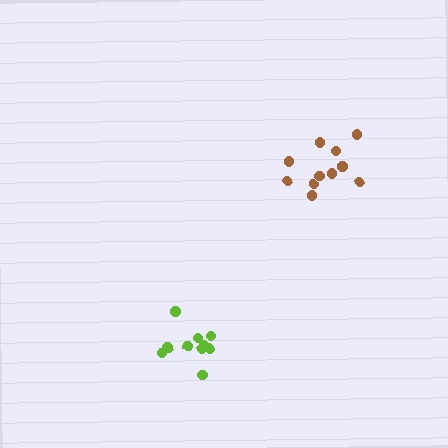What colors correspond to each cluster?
The clusters are colored: brown, lime.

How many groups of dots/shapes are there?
There are 2 groups.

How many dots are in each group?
Group 1: 11 dots, Group 2: 10 dots (21 total).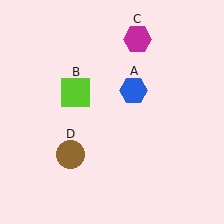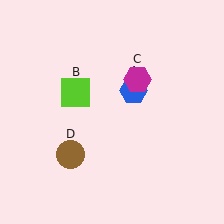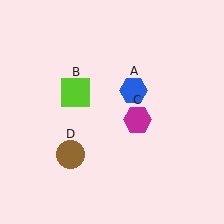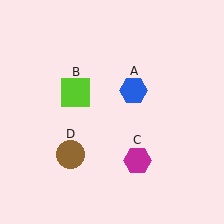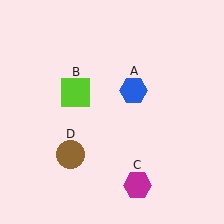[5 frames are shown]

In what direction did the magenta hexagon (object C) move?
The magenta hexagon (object C) moved down.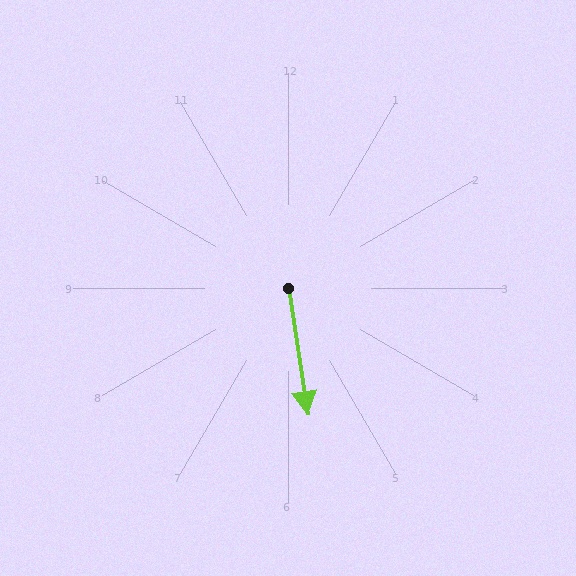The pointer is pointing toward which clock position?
Roughly 6 o'clock.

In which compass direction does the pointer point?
South.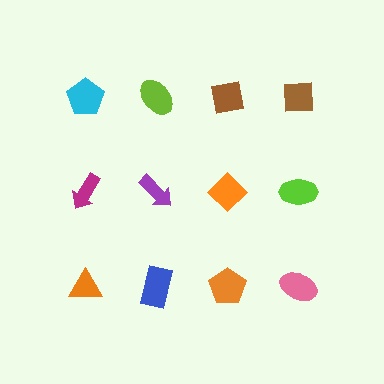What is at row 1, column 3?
A brown square.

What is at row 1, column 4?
A brown square.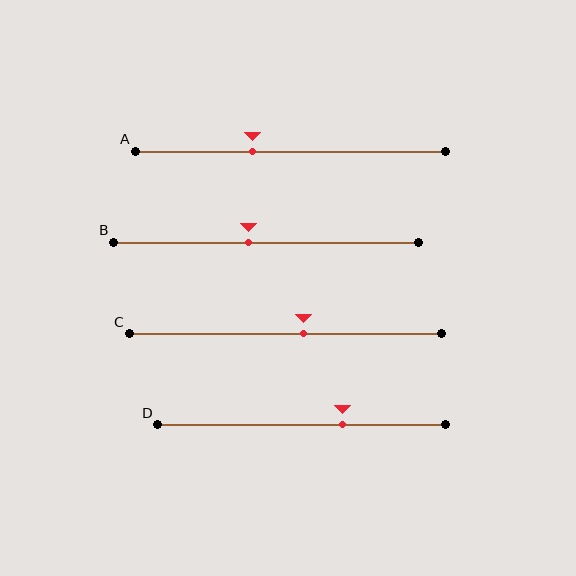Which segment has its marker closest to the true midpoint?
Segment C has its marker closest to the true midpoint.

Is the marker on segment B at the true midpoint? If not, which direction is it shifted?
No, the marker on segment B is shifted to the left by about 6% of the segment length.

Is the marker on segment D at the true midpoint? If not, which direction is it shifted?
No, the marker on segment D is shifted to the right by about 14% of the segment length.